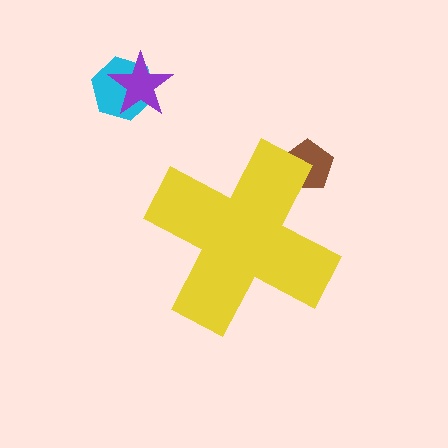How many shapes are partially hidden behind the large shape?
1 shape is partially hidden.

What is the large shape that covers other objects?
A yellow cross.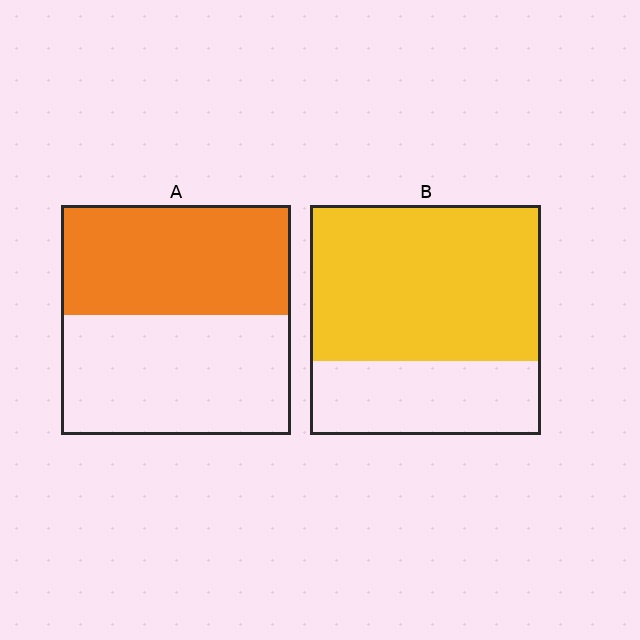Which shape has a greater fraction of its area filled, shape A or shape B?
Shape B.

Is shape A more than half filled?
Roughly half.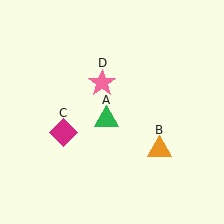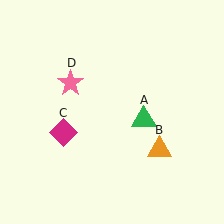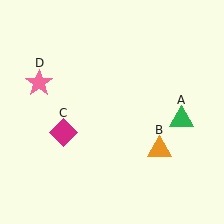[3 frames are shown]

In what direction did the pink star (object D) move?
The pink star (object D) moved left.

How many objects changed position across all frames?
2 objects changed position: green triangle (object A), pink star (object D).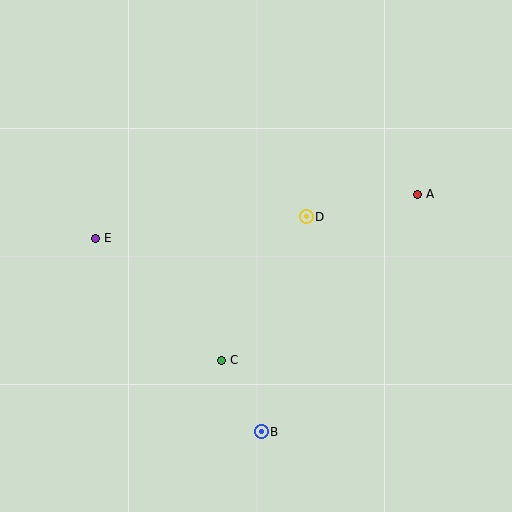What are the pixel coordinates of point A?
Point A is at (417, 194).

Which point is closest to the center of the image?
Point D at (306, 217) is closest to the center.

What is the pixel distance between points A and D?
The distance between A and D is 113 pixels.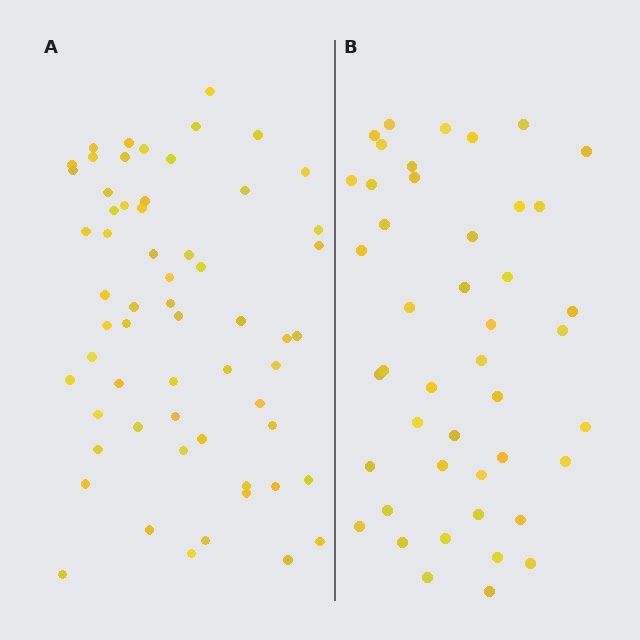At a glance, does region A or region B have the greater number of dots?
Region A (the left region) has more dots.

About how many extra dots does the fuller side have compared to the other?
Region A has approximately 15 more dots than region B.